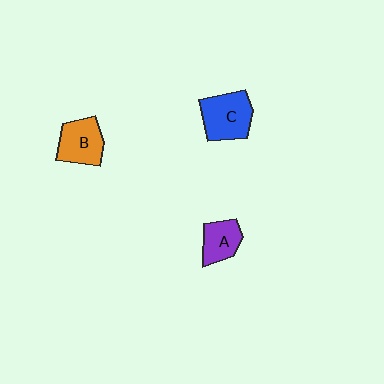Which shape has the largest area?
Shape C (blue).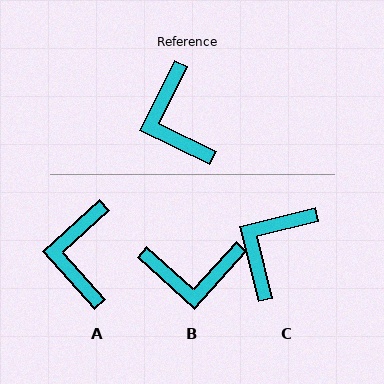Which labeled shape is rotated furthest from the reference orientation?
B, about 74 degrees away.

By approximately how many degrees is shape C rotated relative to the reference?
Approximately 50 degrees clockwise.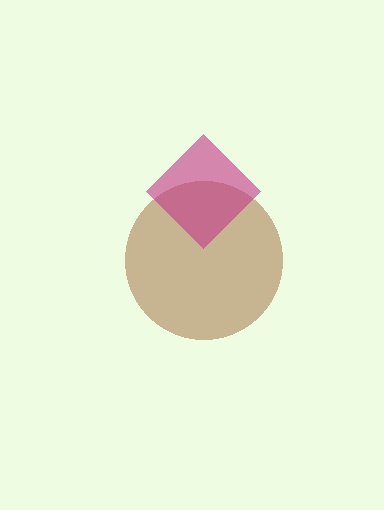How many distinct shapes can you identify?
There are 2 distinct shapes: a brown circle, a magenta diamond.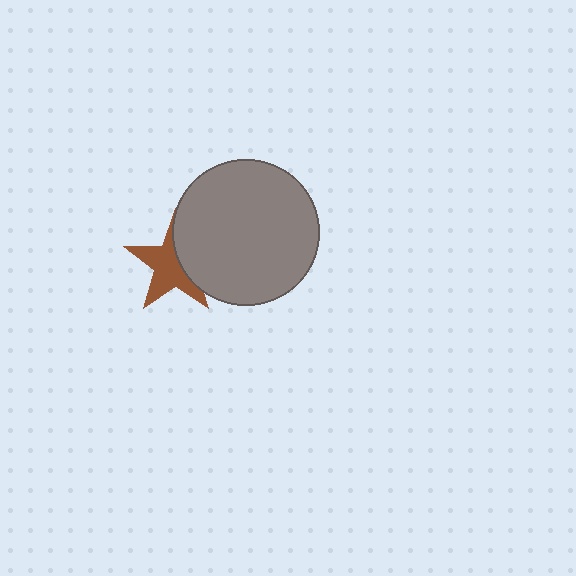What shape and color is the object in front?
The object in front is a gray circle.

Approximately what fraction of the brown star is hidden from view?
Roughly 39% of the brown star is hidden behind the gray circle.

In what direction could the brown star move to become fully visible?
The brown star could move left. That would shift it out from behind the gray circle entirely.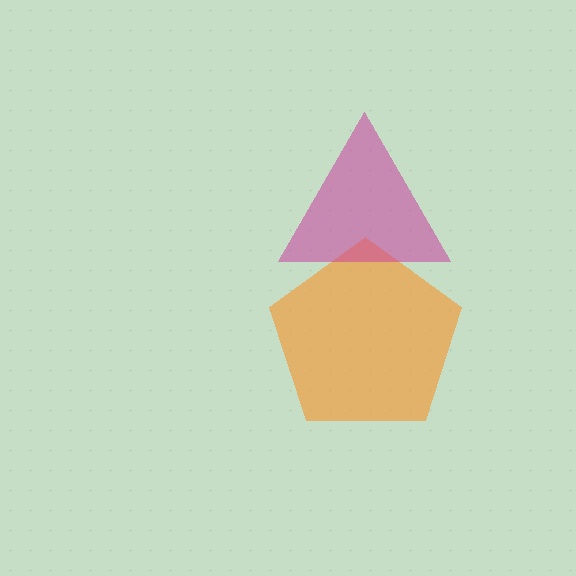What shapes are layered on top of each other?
The layered shapes are: an orange pentagon, a magenta triangle.